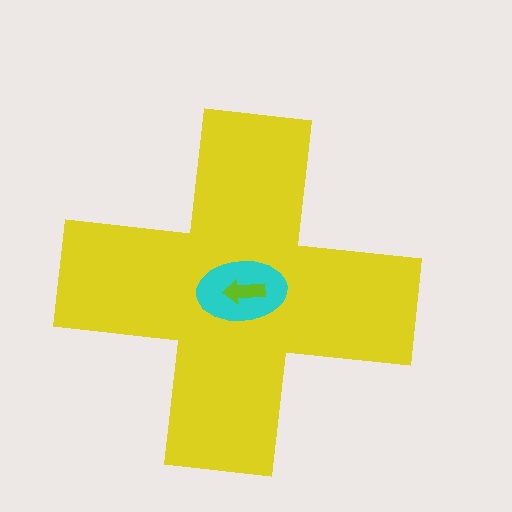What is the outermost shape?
The yellow cross.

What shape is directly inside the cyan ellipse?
The lime arrow.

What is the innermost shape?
The lime arrow.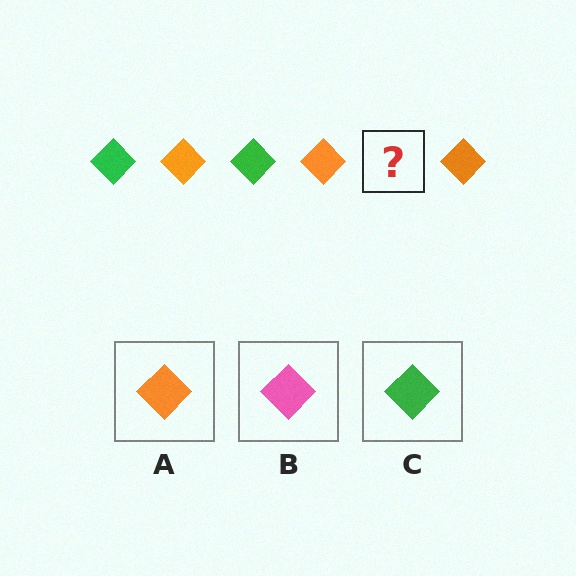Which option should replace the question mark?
Option C.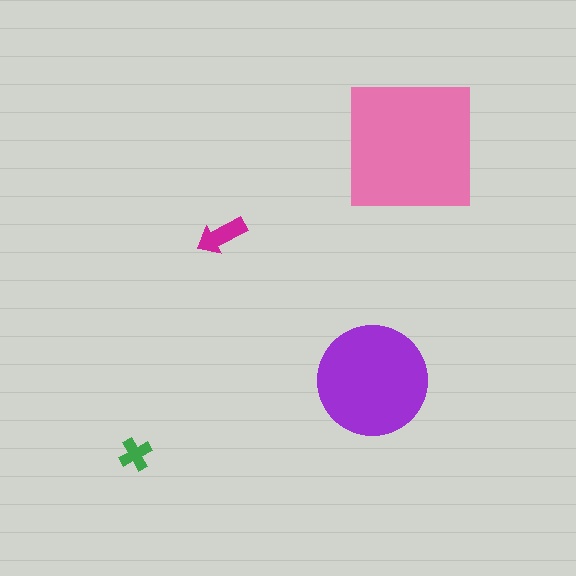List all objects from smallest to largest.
The green cross, the magenta arrow, the purple circle, the pink square.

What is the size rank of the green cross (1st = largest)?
4th.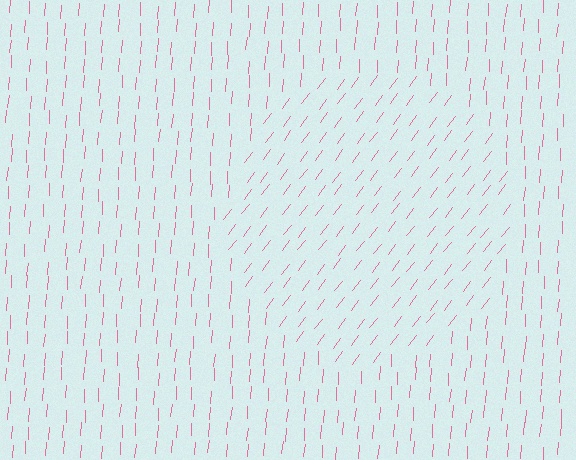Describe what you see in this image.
The image is filled with small pink line segments. A circle region in the image has lines oriented differently from the surrounding lines, creating a visible texture boundary.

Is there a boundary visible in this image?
Yes, there is a texture boundary formed by a change in line orientation.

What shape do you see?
I see a circle.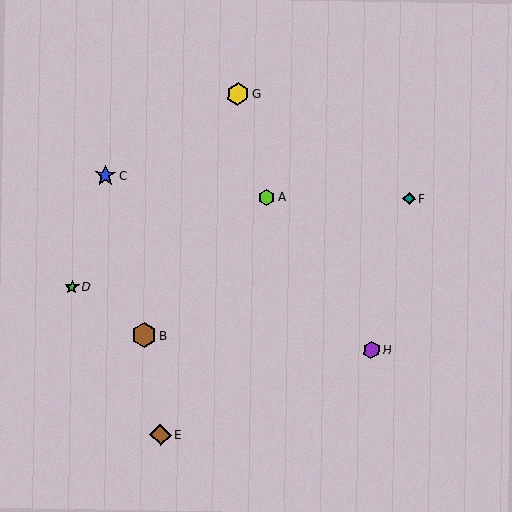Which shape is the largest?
The brown hexagon (labeled B) is the largest.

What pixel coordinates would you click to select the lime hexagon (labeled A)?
Click at (266, 197) to select the lime hexagon A.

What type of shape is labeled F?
Shape F is a teal diamond.